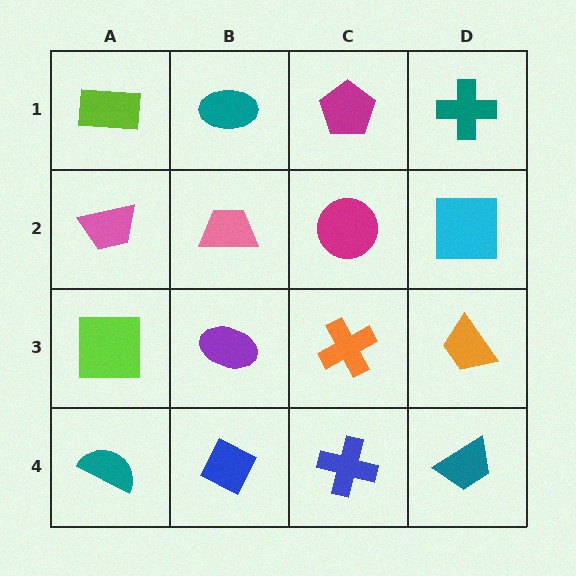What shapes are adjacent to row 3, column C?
A magenta circle (row 2, column C), a blue cross (row 4, column C), a purple ellipse (row 3, column B), an orange trapezoid (row 3, column D).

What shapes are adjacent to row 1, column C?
A magenta circle (row 2, column C), a teal ellipse (row 1, column B), a teal cross (row 1, column D).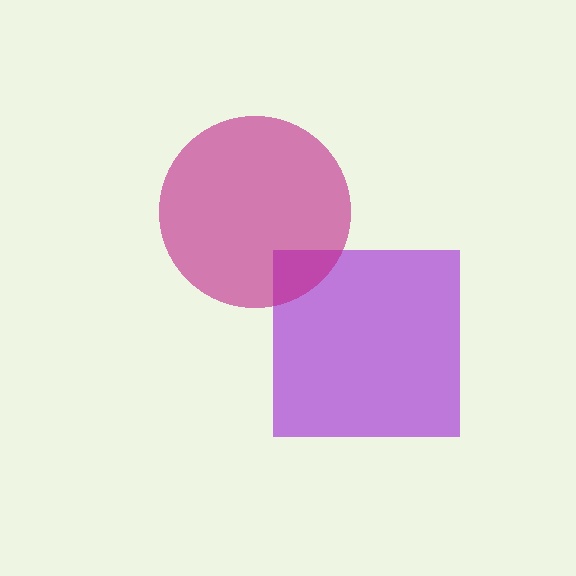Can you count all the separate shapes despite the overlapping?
Yes, there are 2 separate shapes.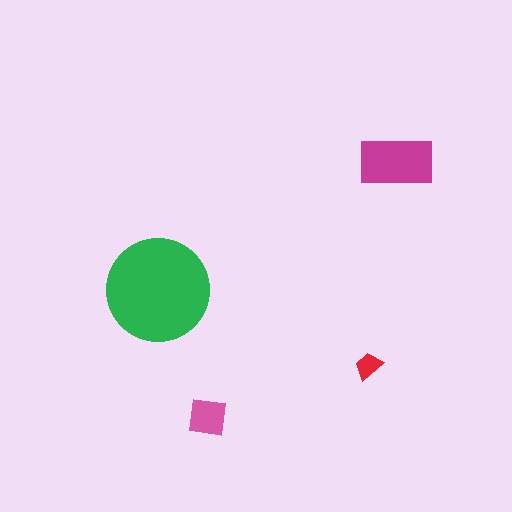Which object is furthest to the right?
The magenta rectangle is rightmost.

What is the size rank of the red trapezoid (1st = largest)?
4th.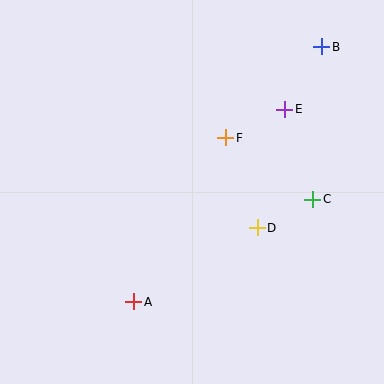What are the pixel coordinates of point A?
Point A is at (134, 302).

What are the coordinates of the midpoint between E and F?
The midpoint between E and F is at (255, 124).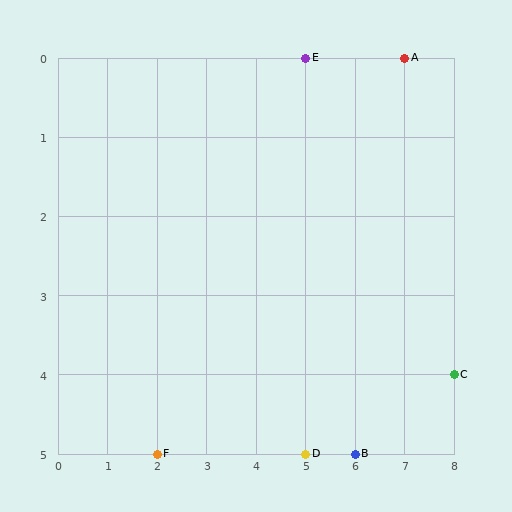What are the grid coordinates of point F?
Point F is at grid coordinates (2, 5).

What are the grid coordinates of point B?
Point B is at grid coordinates (6, 5).